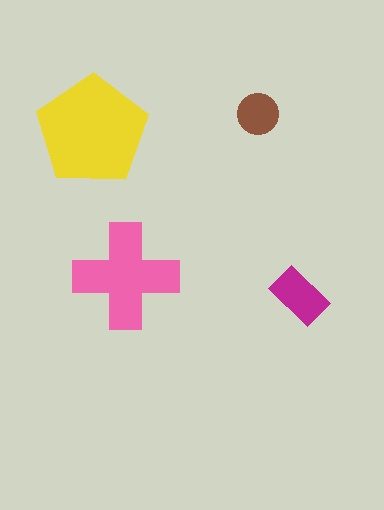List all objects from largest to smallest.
The yellow pentagon, the pink cross, the magenta rectangle, the brown circle.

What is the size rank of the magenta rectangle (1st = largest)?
3rd.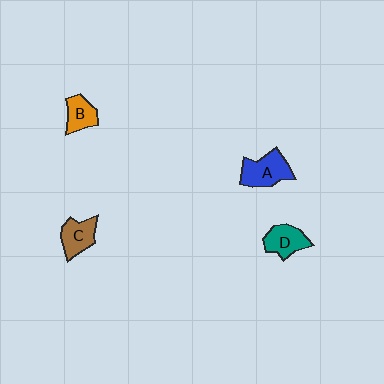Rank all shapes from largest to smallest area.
From largest to smallest: A (blue), D (teal), C (brown), B (orange).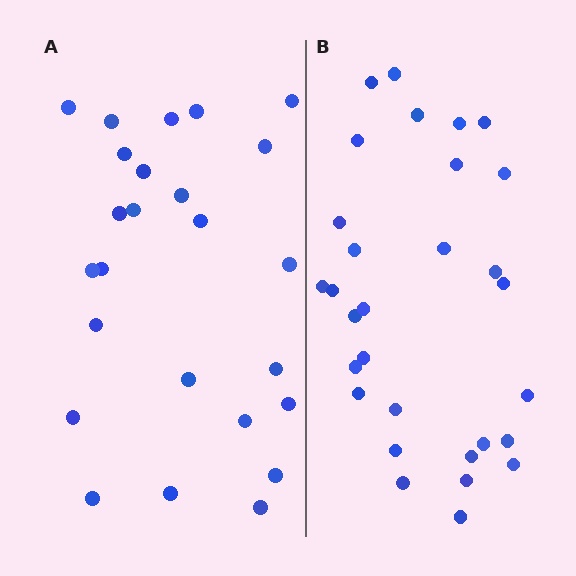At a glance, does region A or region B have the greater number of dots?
Region B (the right region) has more dots.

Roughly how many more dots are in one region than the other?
Region B has about 5 more dots than region A.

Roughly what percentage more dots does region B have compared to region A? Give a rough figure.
About 20% more.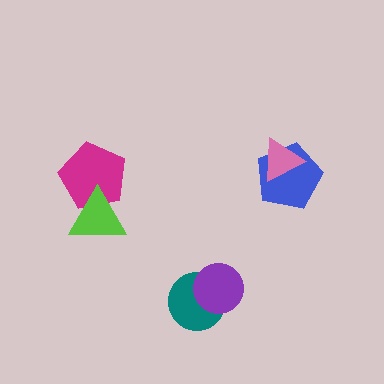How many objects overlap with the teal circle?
1 object overlaps with the teal circle.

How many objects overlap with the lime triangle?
1 object overlaps with the lime triangle.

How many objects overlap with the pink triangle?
1 object overlaps with the pink triangle.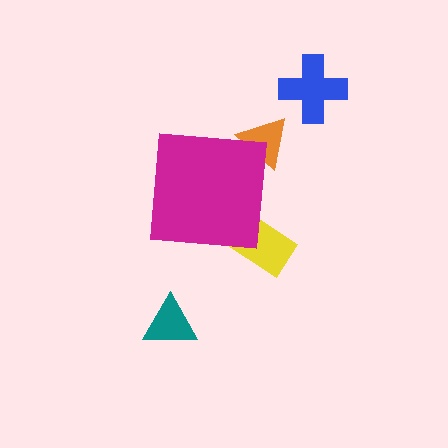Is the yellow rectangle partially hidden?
Yes, the yellow rectangle is partially hidden behind the magenta square.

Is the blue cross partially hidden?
No, the blue cross is fully visible.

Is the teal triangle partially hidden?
No, the teal triangle is fully visible.